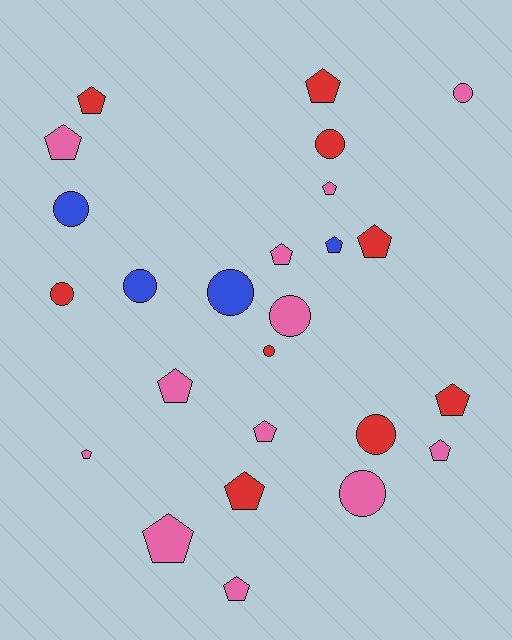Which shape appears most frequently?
Pentagon, with 15 objects.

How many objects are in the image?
There are 25 objects.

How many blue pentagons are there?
There is 1 blue pentagon.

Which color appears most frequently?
Pink, with 12 objects.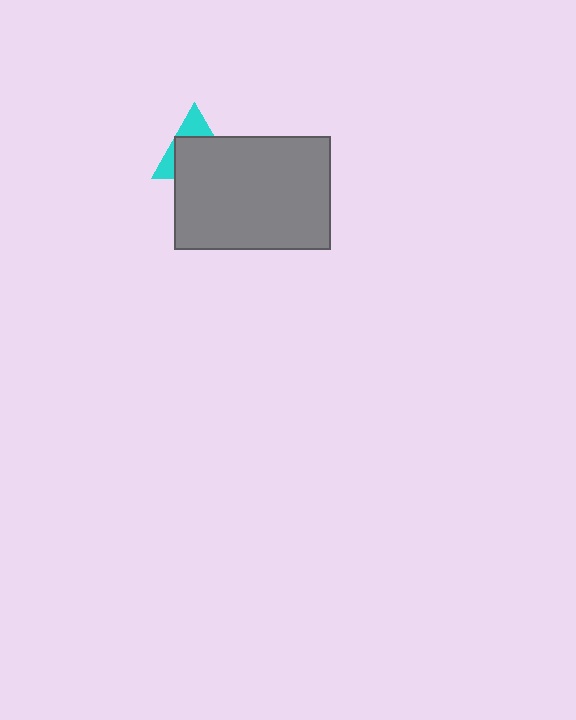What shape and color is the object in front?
The object in front is a gray rectangle.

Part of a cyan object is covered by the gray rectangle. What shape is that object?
It is a triangle.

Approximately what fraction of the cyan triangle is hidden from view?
Roughly 68% of the cyan triangle is hidden behind the gray rectangle.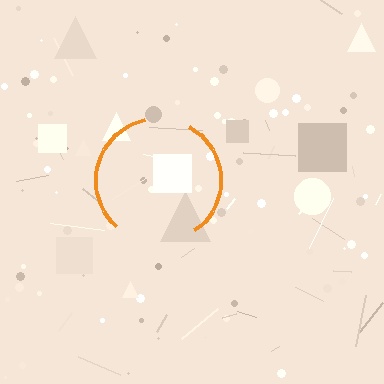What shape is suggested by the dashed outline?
The dashed outline suggests a circle.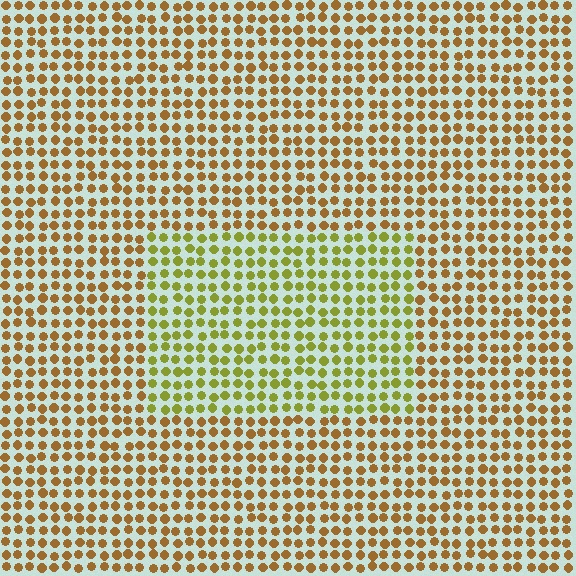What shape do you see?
I see a rectangle.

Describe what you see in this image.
The image is filled with small brown elements in a uniform arrangement. A rectangle-shaped region is visible where the elements are tinted to a slightly different hue, forming a subtle color boundary.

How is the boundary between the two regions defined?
The boundary is defined purely by a slight shift in hue (about 39 degrees). Spacing, size, and orientation are identical on both sides.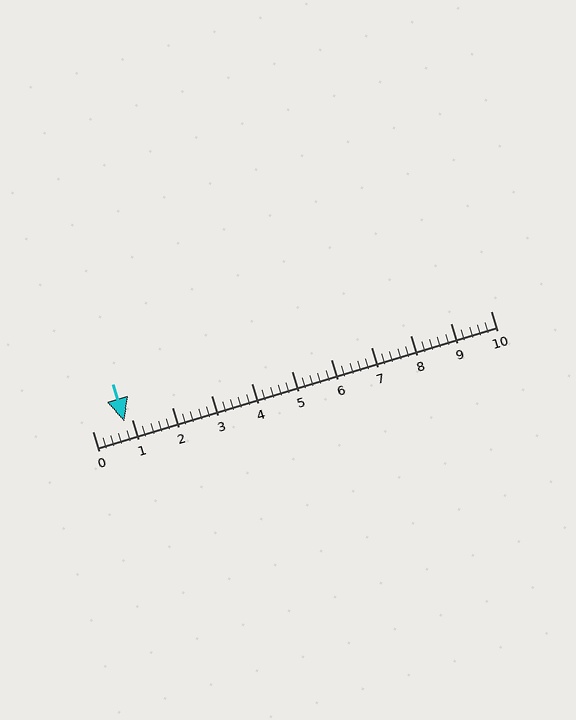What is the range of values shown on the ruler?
The ruler shows values from 0 to 10.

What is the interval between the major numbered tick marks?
The major tick marks are spaced 1 units apart.